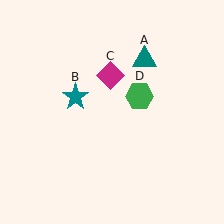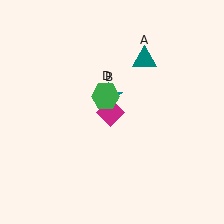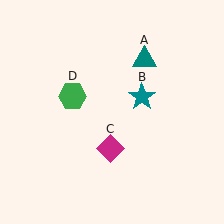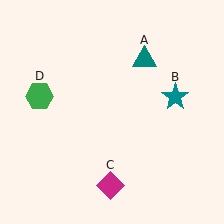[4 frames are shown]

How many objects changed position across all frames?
3 objects changed position: teal star (object B), magenta diamond (object C), green hexagon (object D).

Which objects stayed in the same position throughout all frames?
Teal triangle (object A) remained stationary.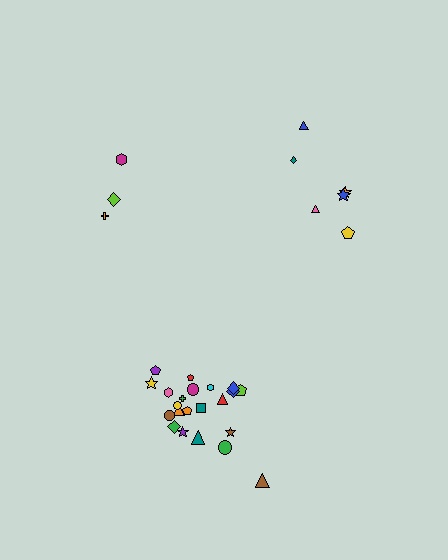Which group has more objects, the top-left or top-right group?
The top-right group.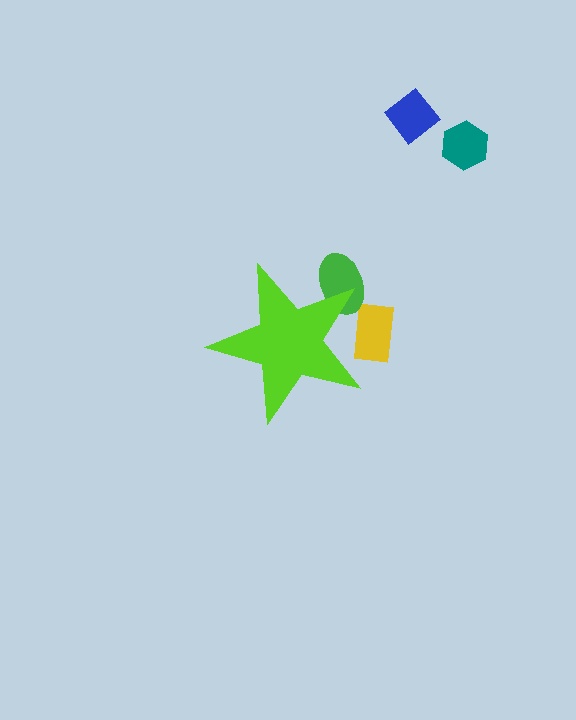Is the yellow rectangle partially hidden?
Yes, the yellow rectangle is partially hidden behind the lime star.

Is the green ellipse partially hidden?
Yes, the green ellipse is partially hidden behind the lime star.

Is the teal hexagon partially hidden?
No, the teal hexagon is fully visible.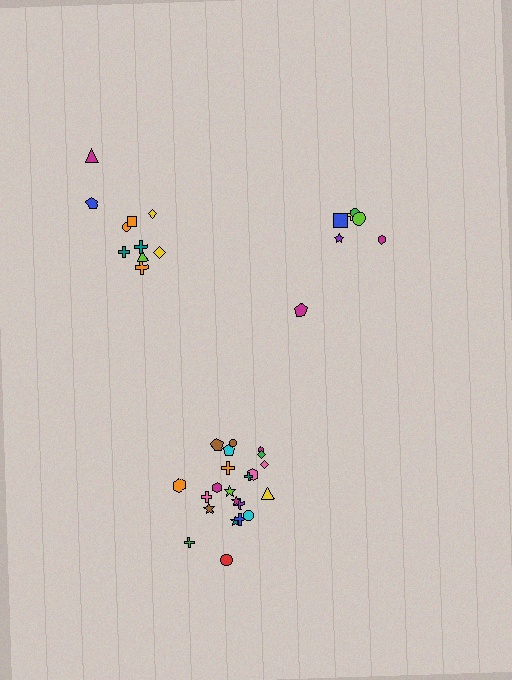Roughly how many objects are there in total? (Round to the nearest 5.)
Roughly 40 objects in total.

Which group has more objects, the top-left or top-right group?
The top-left group.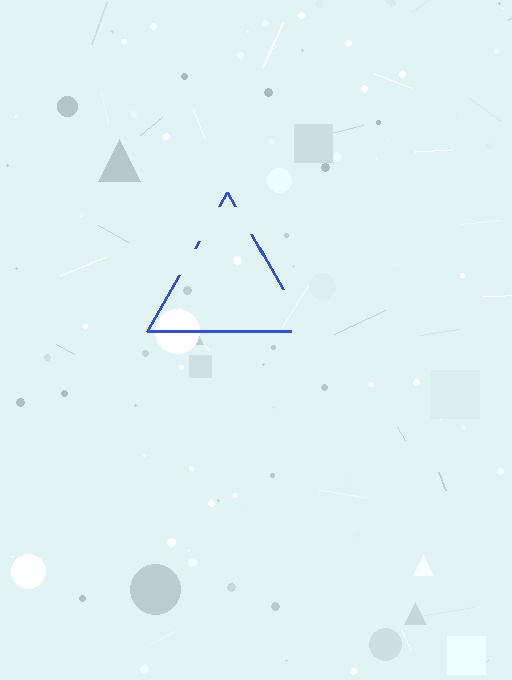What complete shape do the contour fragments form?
The contour fragments form a triangle.